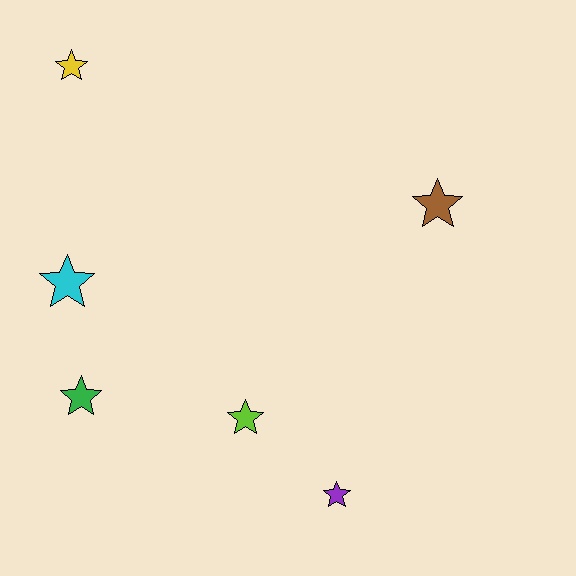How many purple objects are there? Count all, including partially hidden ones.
There is 1 purple object.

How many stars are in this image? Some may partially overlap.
There are 6 stars.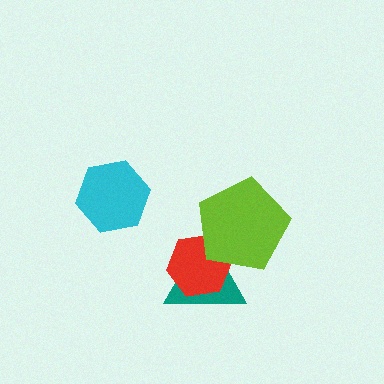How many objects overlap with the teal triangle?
2 objects overlap with the teal triangle.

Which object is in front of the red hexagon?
The lime pentagon is in front of the red hexagon.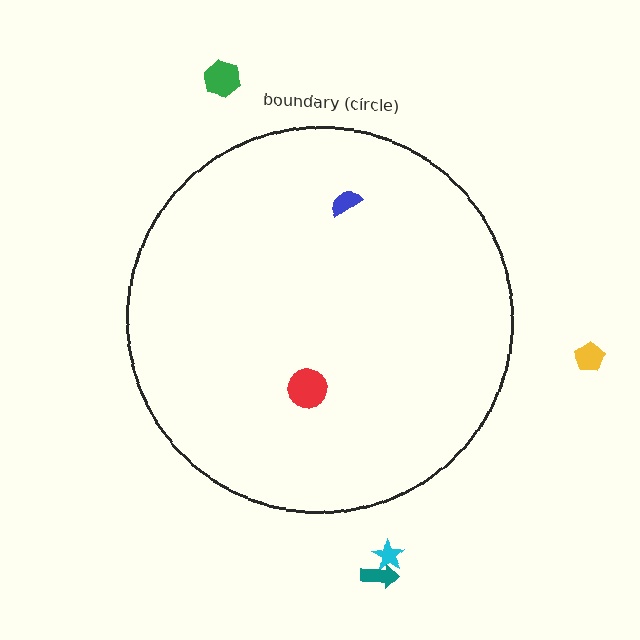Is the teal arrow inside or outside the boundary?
Outside.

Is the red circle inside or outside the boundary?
Inside.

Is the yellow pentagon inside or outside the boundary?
Outside.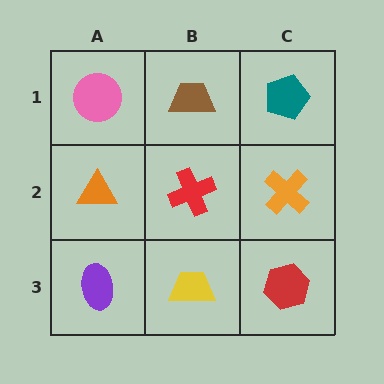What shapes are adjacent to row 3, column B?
A red cross (row 2, column B), a purple ellipse (row 3, column A), a red hexagon (row 3, column C).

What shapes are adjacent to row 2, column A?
A pink circle (row 1, column A), a purple ellipse (row 3, column A), a red cross (row 2, column B).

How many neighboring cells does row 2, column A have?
3.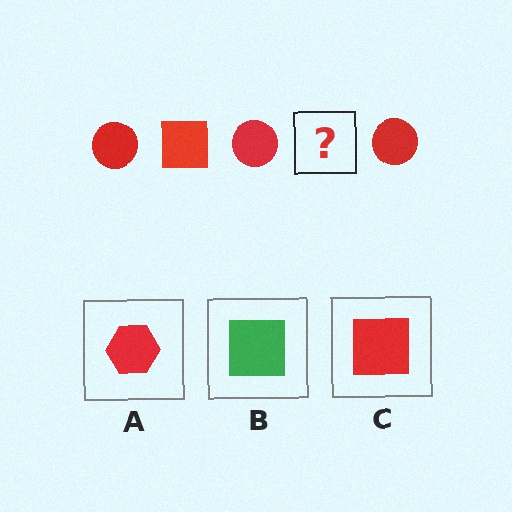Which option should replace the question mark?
Option C.